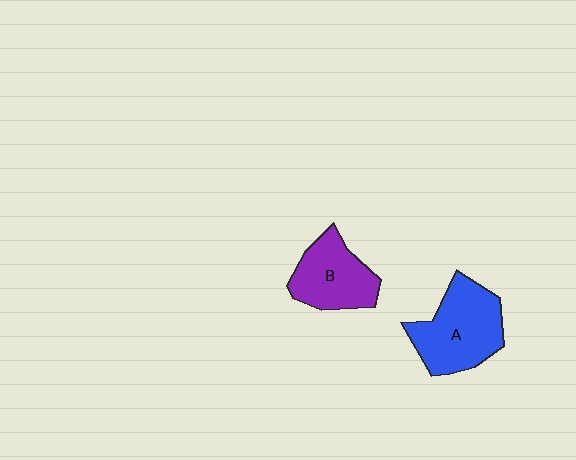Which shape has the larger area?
Shape A (blue).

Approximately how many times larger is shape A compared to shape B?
Approximately 1.3 times.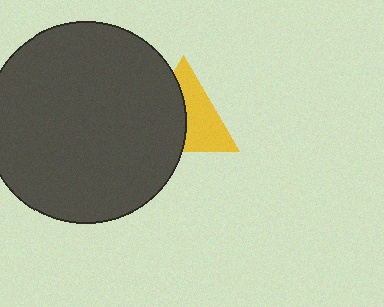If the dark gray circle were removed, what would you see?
You would see the complete yellow triangle.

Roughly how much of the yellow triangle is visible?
About half of it is visible (roughly 51%).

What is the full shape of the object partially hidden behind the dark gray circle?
The partially hidden object is a yellow triangle.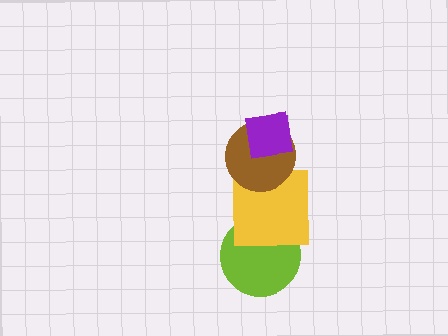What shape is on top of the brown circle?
The purple square is on top of the brown circle.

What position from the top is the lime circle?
The lime circle is 4th from the top.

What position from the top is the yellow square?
The yellow square is 3rd from the top.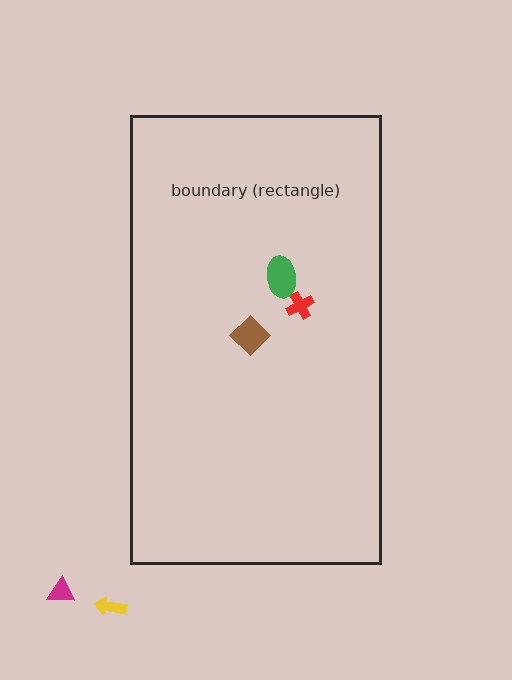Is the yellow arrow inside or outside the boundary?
Outside.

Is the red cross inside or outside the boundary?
Inside.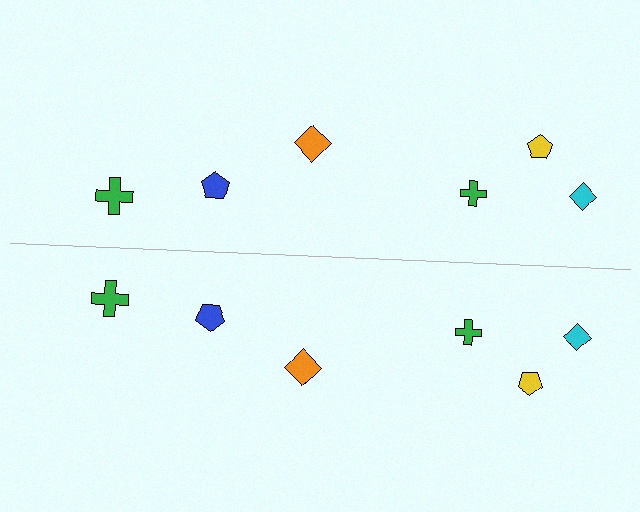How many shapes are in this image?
There are 12 shapes in this image.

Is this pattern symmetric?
Yes, this pattern has bilateral (reflection) symmetry.